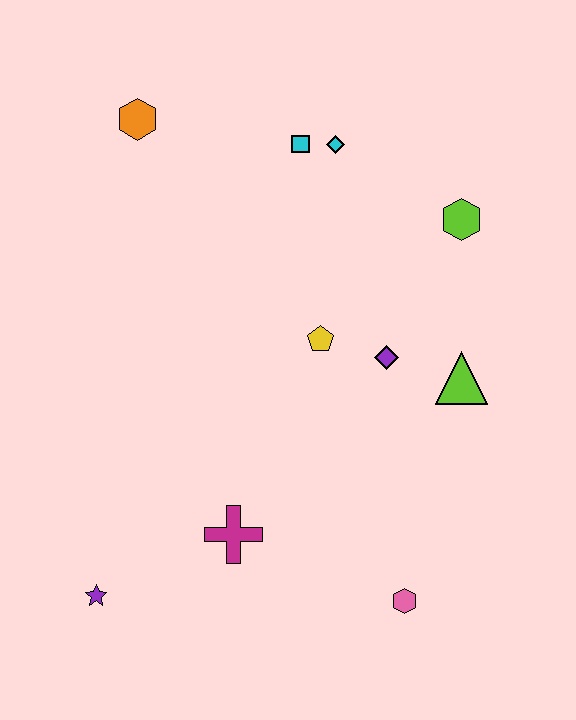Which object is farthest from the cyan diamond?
The purple star is farthest from the cyan diamond.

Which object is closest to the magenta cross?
The purple star is closest to the magenta cross.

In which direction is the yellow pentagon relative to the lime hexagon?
The yellow pentagon is to the left of the lime hexagon.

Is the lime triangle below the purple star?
No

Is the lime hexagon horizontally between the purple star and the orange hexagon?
No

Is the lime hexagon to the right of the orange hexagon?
Yes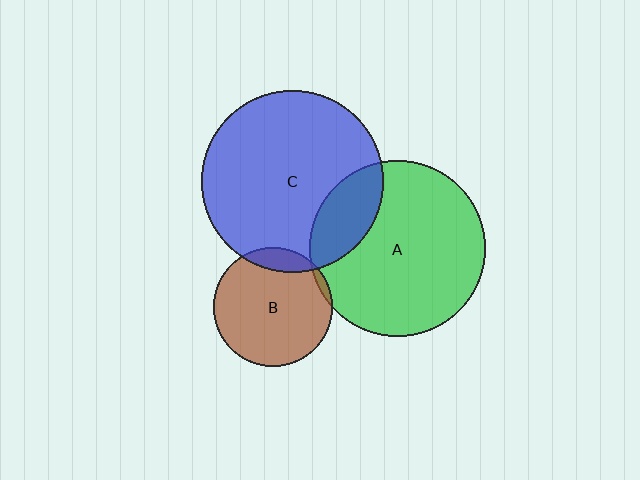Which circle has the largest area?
Circle C (blue).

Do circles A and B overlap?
Yes.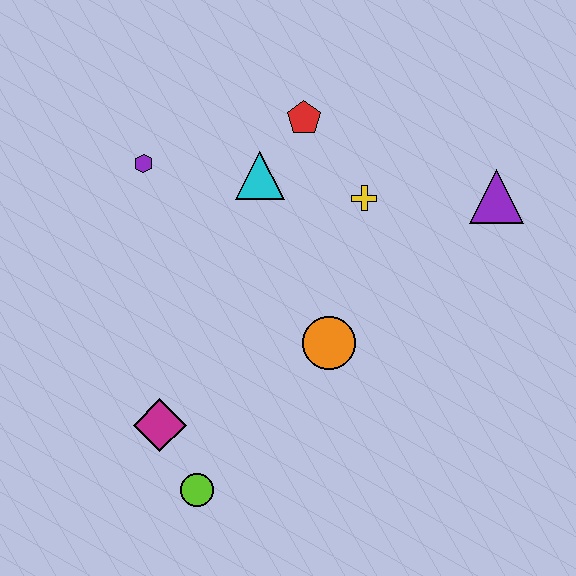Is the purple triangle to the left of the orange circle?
No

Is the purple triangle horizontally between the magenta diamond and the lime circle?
No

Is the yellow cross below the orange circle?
No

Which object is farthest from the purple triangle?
The lime circle is farthest from the purple triangle.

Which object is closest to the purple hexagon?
The cyan triangle is closest to the purple hexagon.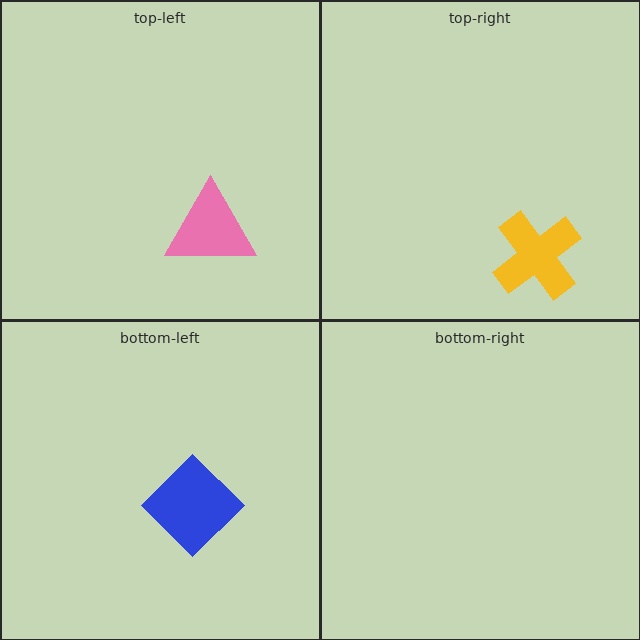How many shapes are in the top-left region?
1.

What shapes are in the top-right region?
The yellow cross.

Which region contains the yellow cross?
The top-right region.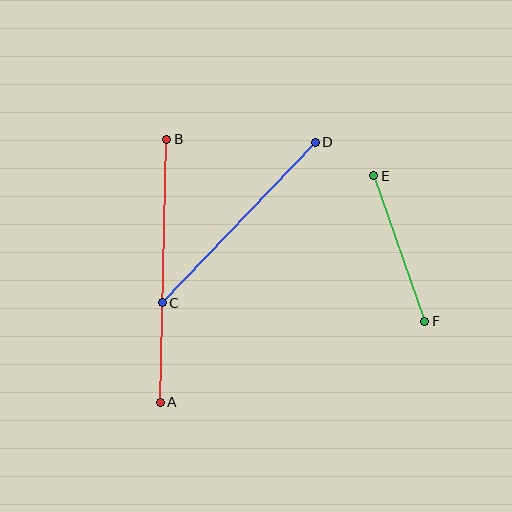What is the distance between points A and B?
The distance is approximately 263 pixels.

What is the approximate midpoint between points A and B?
The midpoint is at approximately (163, 271) pixels.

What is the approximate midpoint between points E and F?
The midpoint is at approximately (399, 248) pixels.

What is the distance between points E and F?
The distance is approximately 154 pixels.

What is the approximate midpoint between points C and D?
The midpoint is at approximately (239, 223) pixels.